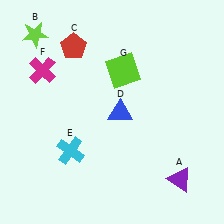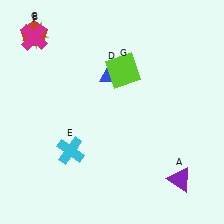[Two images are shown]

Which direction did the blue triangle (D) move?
The blue triangle (D) moved up.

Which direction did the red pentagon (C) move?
The red pentagon (C) moved left.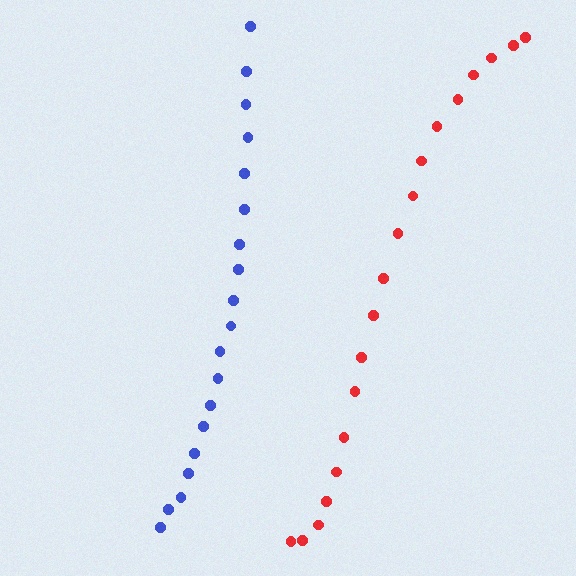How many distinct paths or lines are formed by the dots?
There are 2 distinct paths.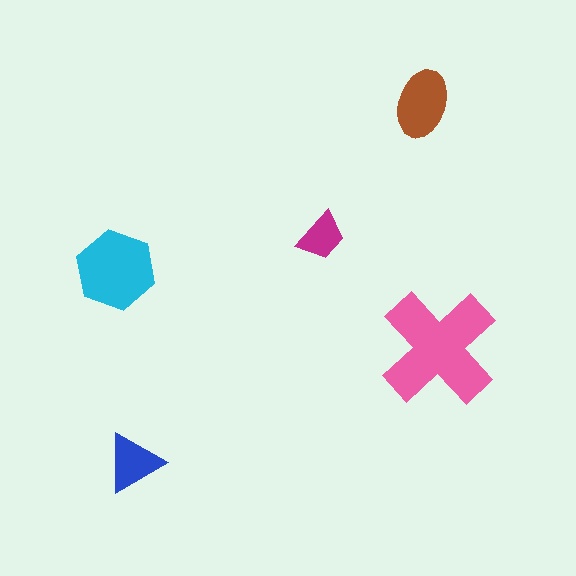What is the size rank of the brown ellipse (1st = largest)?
3rd.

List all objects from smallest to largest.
The magenta trapezoid, the blue triangle, the brown ellipse, the cyan hexagon, the pink cross.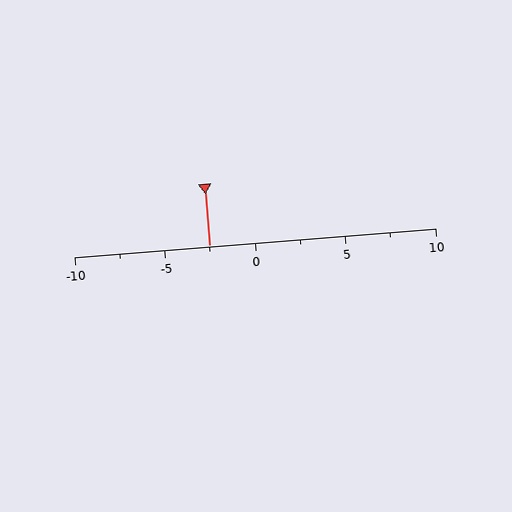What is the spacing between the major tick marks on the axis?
The major ticks are spaced 5 apart.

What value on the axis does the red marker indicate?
The marker indicates approximately -2.5.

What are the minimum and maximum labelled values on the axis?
The axis runs from -10 to 10.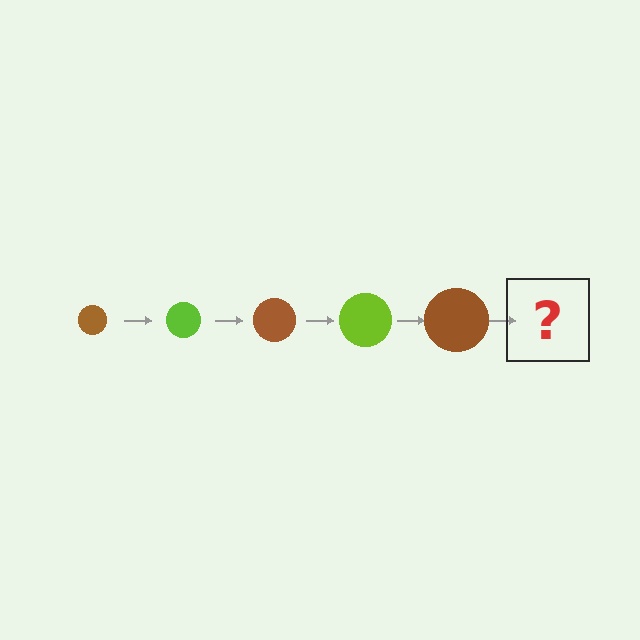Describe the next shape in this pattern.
It should be a lime circle, larger than the previous one.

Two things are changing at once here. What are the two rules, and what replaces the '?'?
The two rules are that the circle grows larger each step and the color cycles through brown and lime. The '?' should be a lime circle, larger than the previous one.